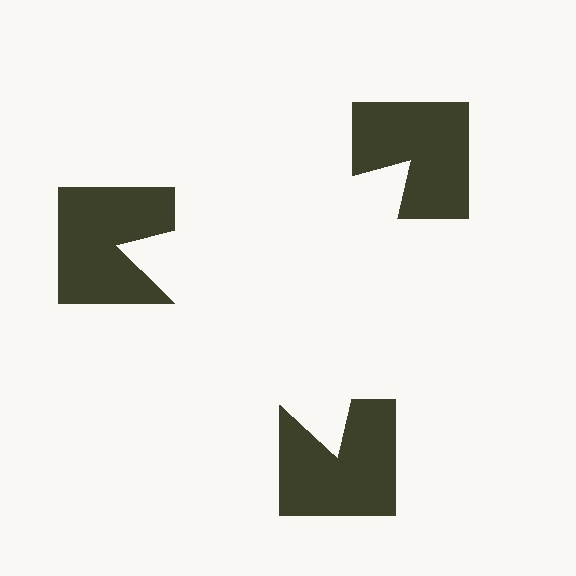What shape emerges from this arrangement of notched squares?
An illusory triangle — its edges are inferred from the aligned wedge cuts in the notched squares, not physically drawn.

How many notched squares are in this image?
There are 3 — one at each vertex of the illusory triangle.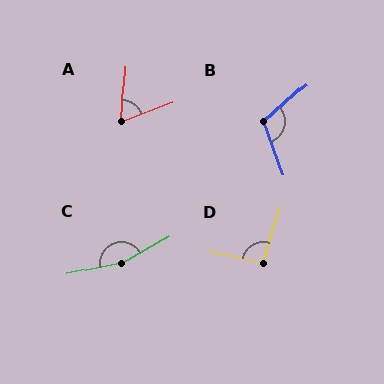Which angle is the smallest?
A, at approximately 66 degrees.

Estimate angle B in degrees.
Approximately 111 degrees.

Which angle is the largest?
C, at approximately 162 degrees.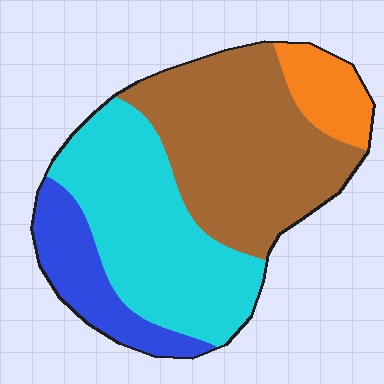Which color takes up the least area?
Orange, at roughly 10%.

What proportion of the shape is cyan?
Cyan covers 37% of the shape.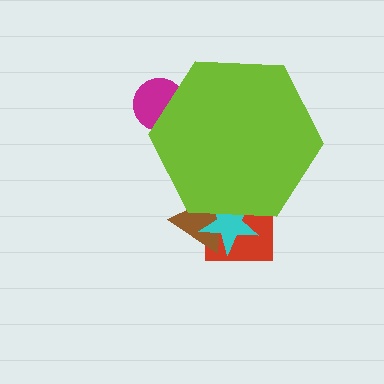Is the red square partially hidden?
Yes, the red square is partially hidden behind the lime hexagon.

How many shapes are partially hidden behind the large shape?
4 shapes are partially hidden.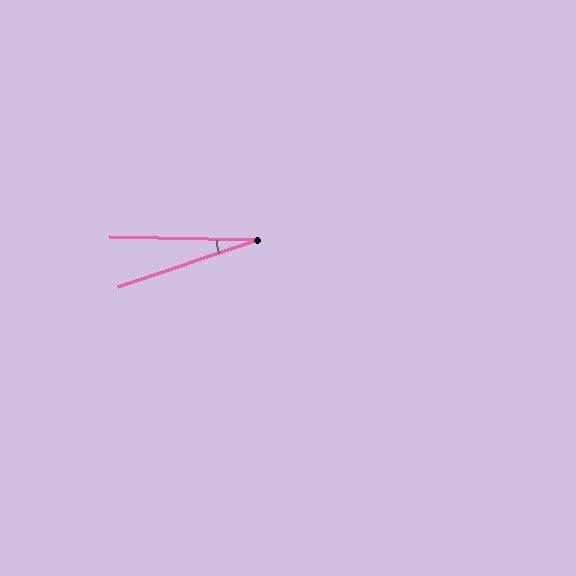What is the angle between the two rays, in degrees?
Approximately 19 degrees.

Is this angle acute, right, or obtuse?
It is acute.